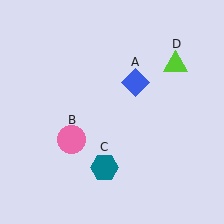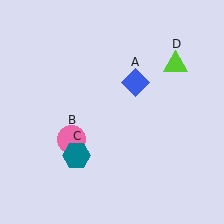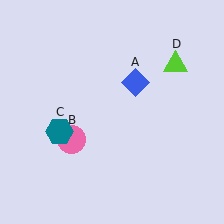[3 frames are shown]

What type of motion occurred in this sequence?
The teal hexagon (object C) rotated clockwise around the center of the scene.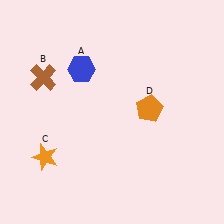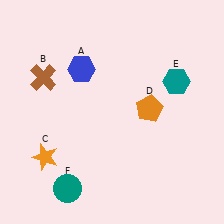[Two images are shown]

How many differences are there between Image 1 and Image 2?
There are 2 differences between the two images.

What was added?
A teal hexagon (E), a teal circle (F) were added in Image 2.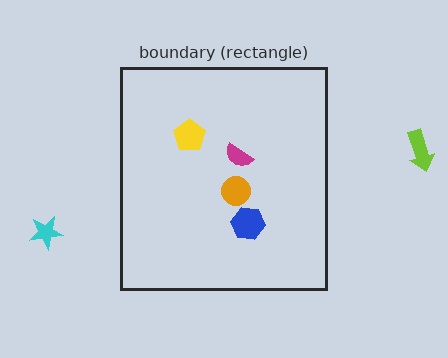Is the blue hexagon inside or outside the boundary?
Inside.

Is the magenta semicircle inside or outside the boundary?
Inside.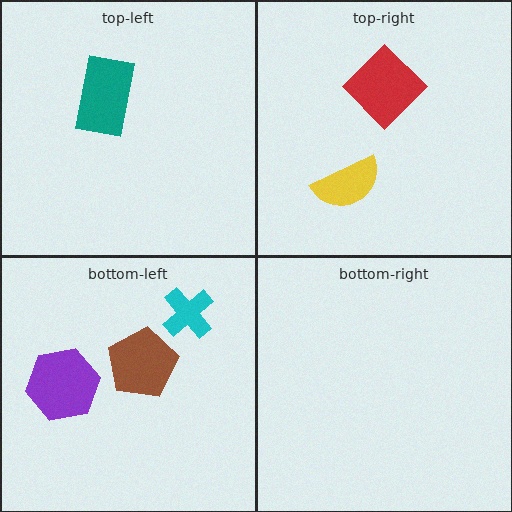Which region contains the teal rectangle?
The top-left region.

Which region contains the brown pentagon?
The bottom-left region.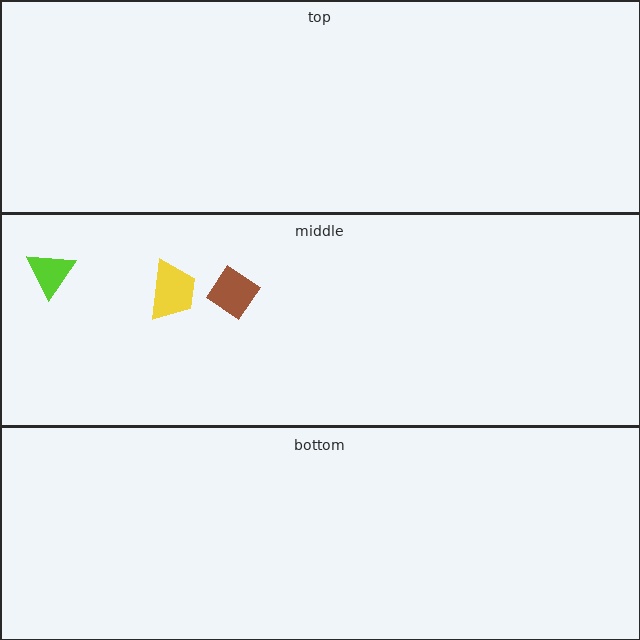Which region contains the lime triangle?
The middle region.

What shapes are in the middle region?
The yellow trapezoid, the lime triangle, the brown diamond.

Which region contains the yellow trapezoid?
The middle region.